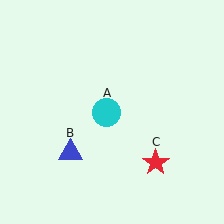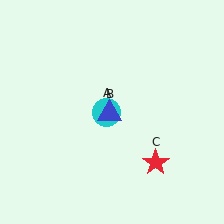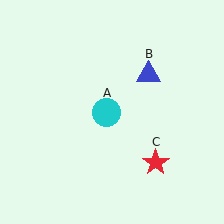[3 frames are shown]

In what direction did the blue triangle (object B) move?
The blue triangle (object B) moved up and to the right.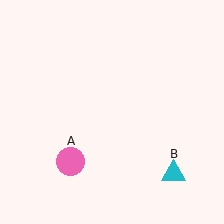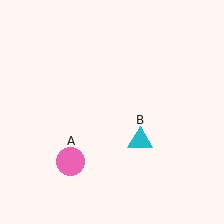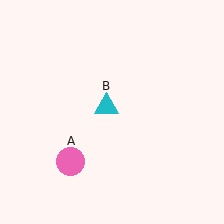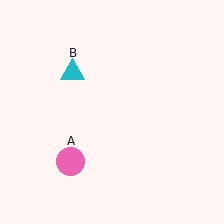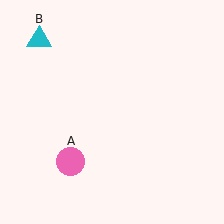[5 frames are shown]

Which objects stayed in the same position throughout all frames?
Pink circle (object A) remained stationary.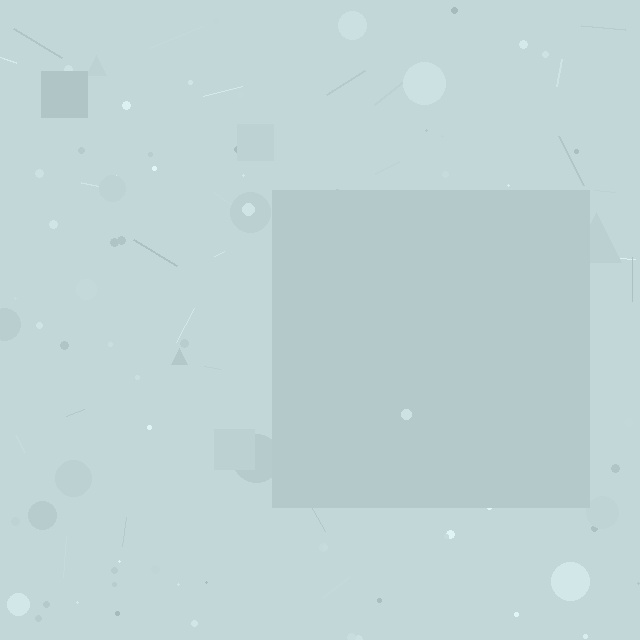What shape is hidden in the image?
A square is hidden in the image.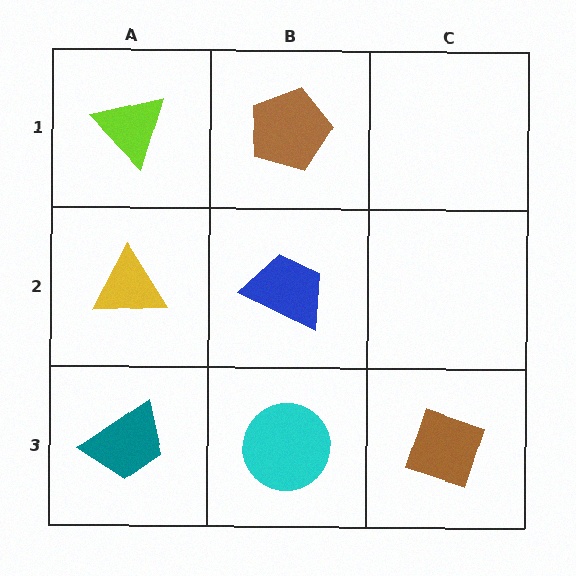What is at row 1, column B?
A brown pentagon.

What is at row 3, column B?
A cyan circle.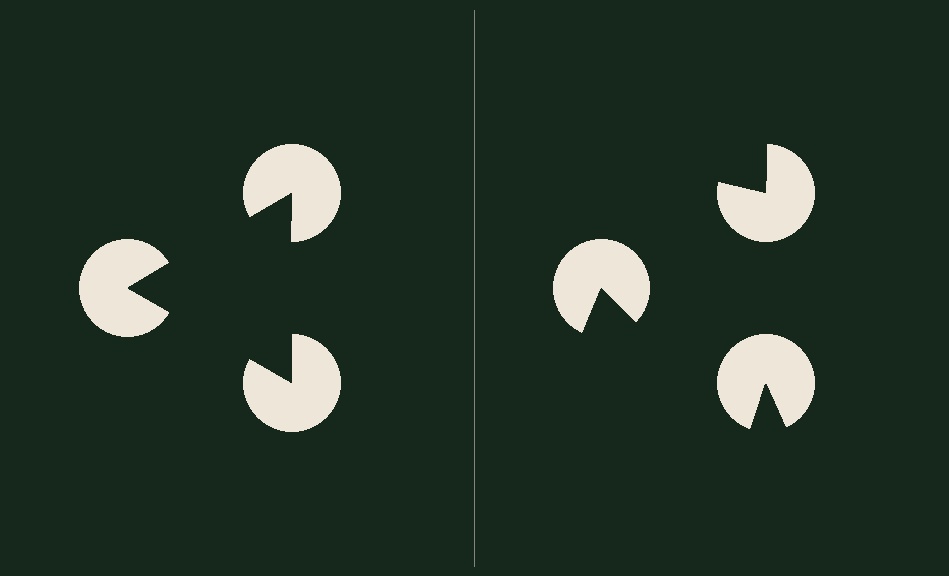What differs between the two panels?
The pac-man discs are positioned identically on both sides; only the wedge orientations differ. On the left they align to a triangle; on the right they are misaligned.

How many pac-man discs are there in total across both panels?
6 — 3 on each side.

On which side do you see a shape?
An illusory triangle appears on the left side. On the right side the wedge cuts are rotated, so no coherent shape forms.